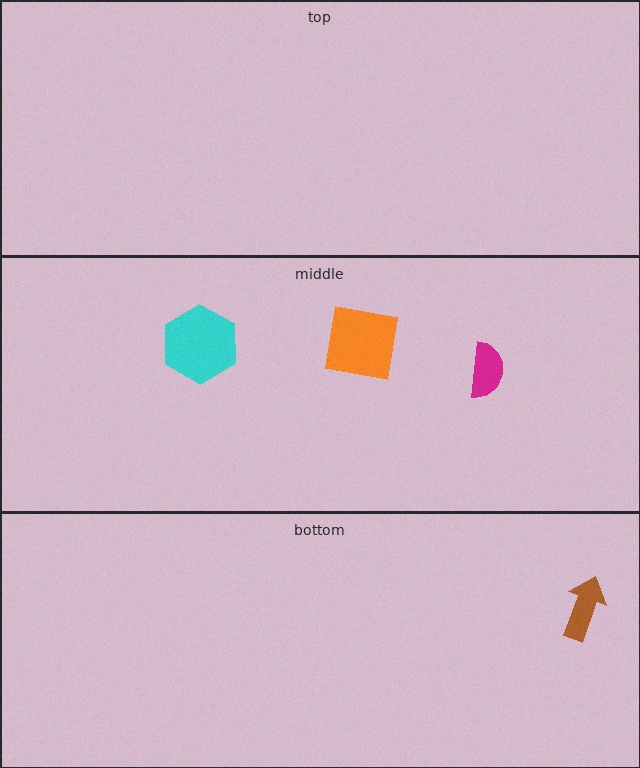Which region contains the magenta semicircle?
The middle region.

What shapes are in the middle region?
The magenta semicircle, the orange square, the cyan hexagon.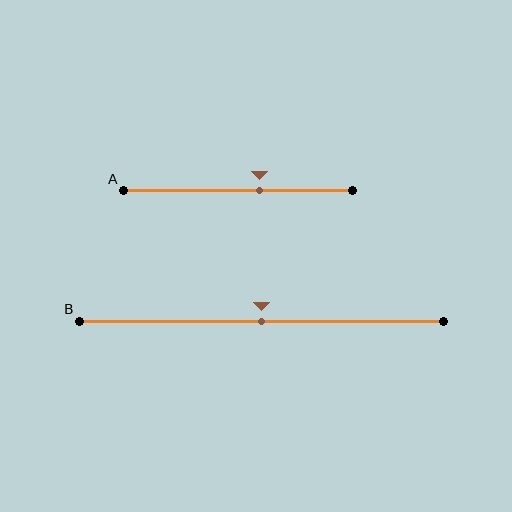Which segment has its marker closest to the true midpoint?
Segment B has its marker closest to the true midpoint.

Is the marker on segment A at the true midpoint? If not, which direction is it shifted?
No, the marker on segment A is shifted to the right by about 9% of the segment length.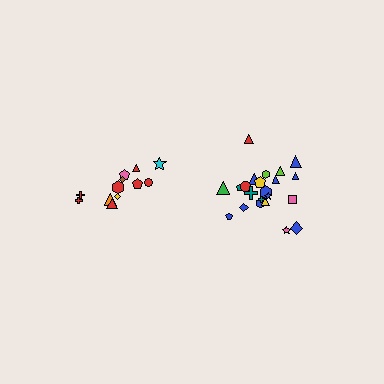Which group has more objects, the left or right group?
The right group.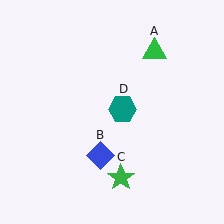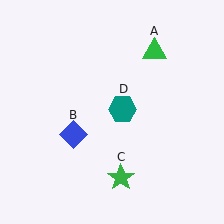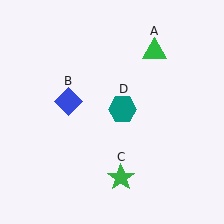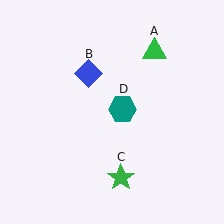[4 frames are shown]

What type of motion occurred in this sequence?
The blue diamond (object B) rotated clockwise around the center of the scene.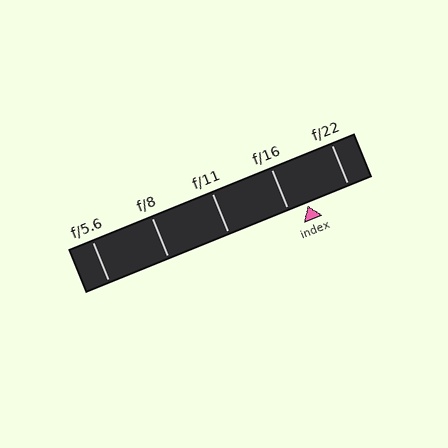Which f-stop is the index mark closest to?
The index mark is closest to f/16.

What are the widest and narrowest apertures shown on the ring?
The widest aperture shown is f/5.6 and the narrowest is f/22.